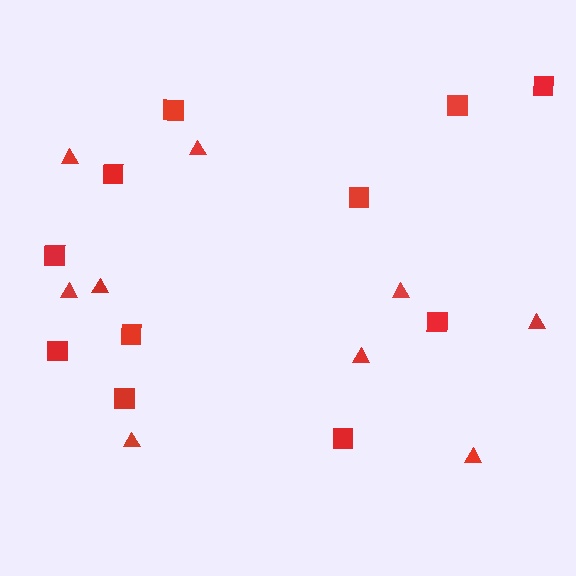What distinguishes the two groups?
There are 2 groups: one group of squares (11) and one group of triangles (9).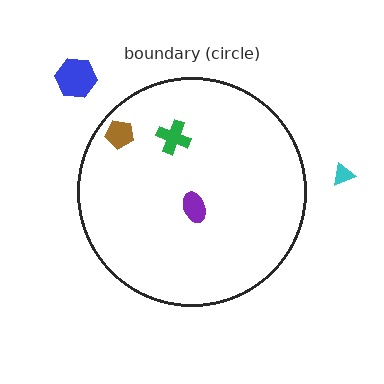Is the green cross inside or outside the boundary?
Inside.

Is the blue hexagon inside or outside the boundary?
Outside.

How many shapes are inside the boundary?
3 inside, 2 outside.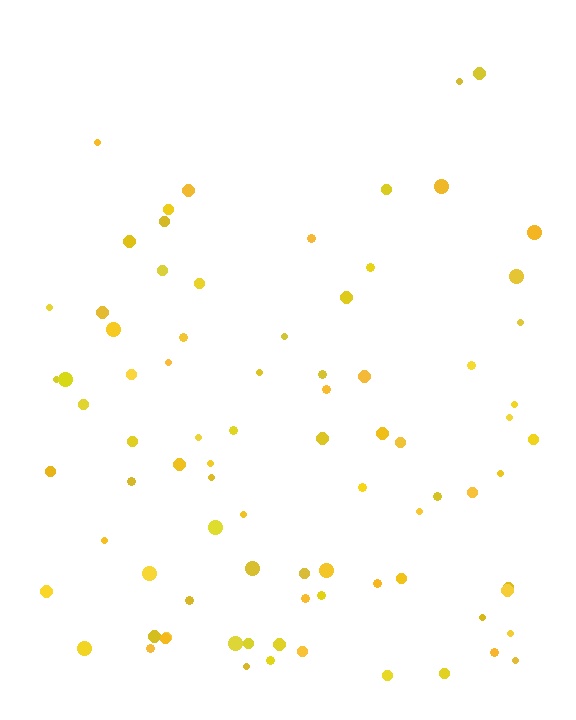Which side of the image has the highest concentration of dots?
The bottom.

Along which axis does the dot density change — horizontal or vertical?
Vertical.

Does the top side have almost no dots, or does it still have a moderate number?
Still a moderate number, just noticeably fewer than the bottom.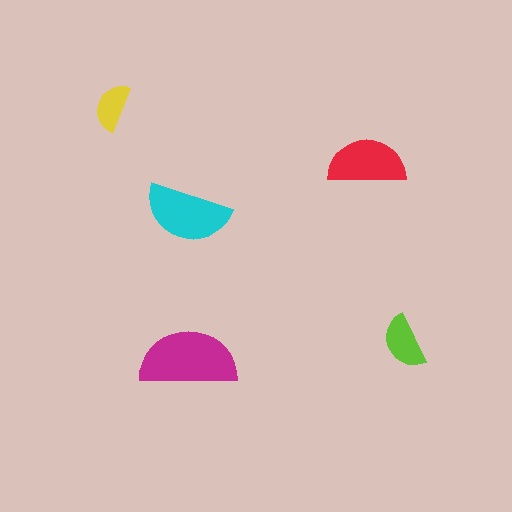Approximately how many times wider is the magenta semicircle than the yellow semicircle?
About 2 times wider.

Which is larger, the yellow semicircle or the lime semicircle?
The lime one.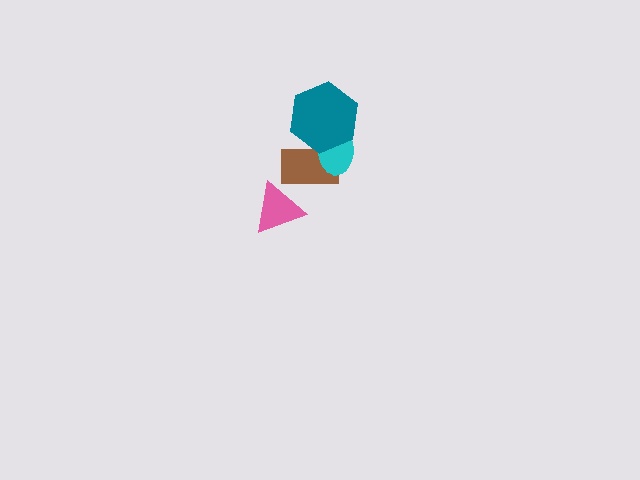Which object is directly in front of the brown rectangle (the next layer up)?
The cyan ellipse is directly in front of the brown rectangle.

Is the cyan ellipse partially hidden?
Yes, it is partially covered by another shape.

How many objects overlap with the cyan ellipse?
2 objects overlap with the cyan ellipse.